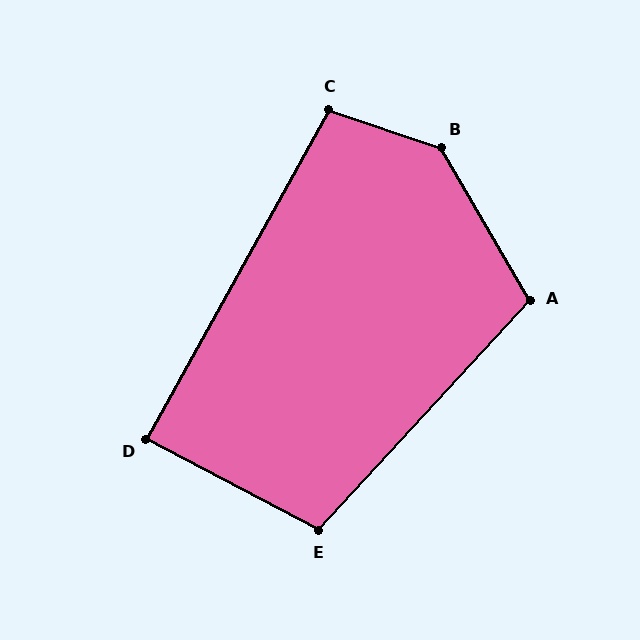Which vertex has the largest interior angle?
B, at approximately 139 degrees.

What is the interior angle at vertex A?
Approximately 108 degrees (obtuse).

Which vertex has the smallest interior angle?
D, at approximately 89 degrees.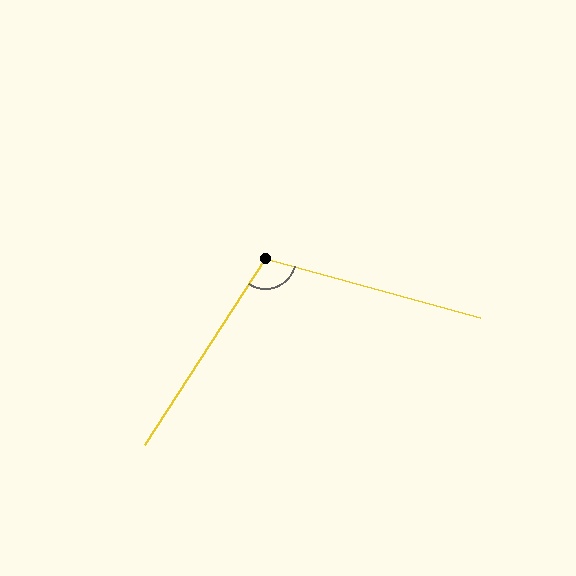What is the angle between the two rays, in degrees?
Approximately 107 degrees.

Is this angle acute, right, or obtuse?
It is obtuse.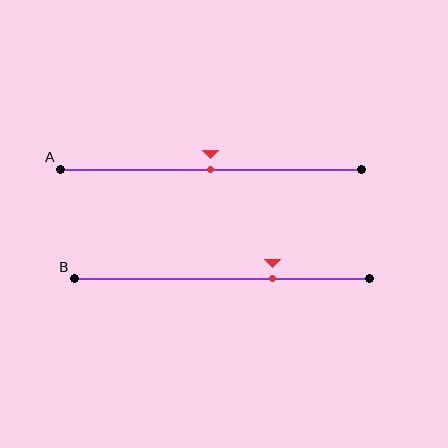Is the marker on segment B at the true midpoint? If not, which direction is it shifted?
No, the marker on segment B is shifted to the right by about 17% of the segment length.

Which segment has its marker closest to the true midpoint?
Segment A has its marker closest to the true midpoint.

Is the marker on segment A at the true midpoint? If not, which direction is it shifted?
Yes, the marker on segment A is at the true midpoint.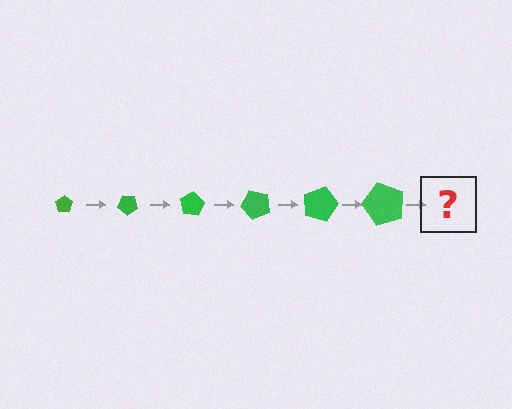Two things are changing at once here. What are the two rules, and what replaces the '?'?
The two rules are that the pentagon grows larger each step and it rotates 40 degrees each step. The '?' should be a pentagon, larger than the previous one and rotated 240 degrees from the start.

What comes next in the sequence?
The next element should be a pentagon, larger than the previous one and rotated 240 degrees from the start.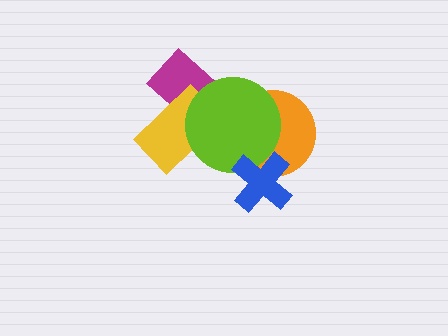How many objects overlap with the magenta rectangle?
2 objects overlap with the magenta rectangle.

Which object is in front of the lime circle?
The blue cross is in front of the lime circle.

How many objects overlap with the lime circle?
4 objects overlap with the lime circle.